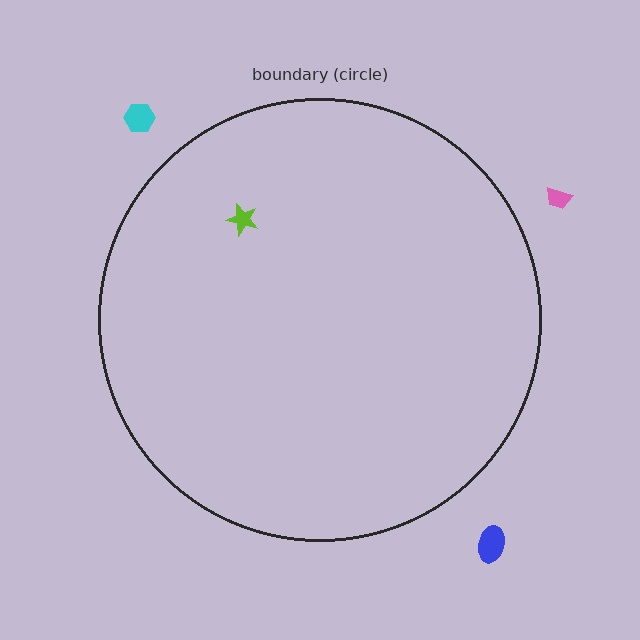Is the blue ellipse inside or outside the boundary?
Outside.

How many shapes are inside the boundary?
1 inside, 3 outside.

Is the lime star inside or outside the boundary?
Inside.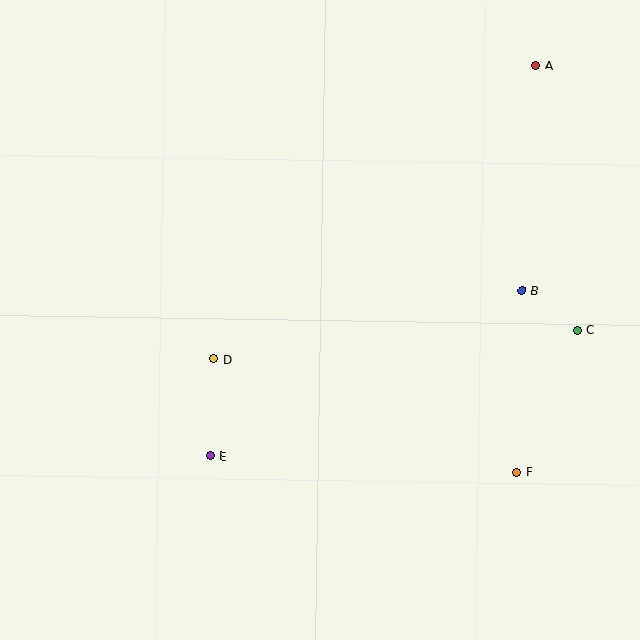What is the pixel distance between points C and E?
The distance between C and E is 388 pixels.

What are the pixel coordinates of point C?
Point C is at (577, 330).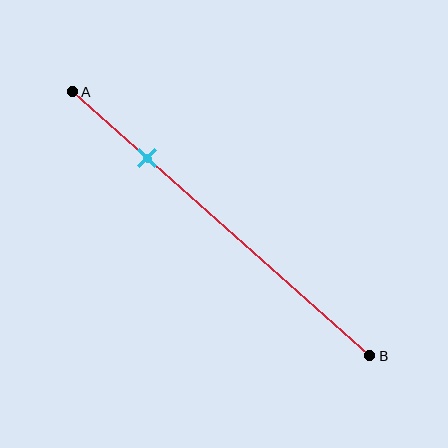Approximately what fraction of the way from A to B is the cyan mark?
The cyan mark is approximately 25% of the way from A to B.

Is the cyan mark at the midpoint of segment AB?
No, the mark is at about 25% from A, not at the 50% midpoint.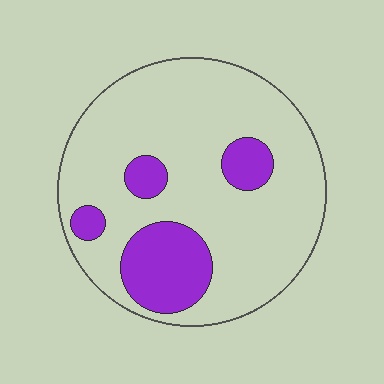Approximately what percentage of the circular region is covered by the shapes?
Approximately 20%.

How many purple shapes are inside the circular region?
4.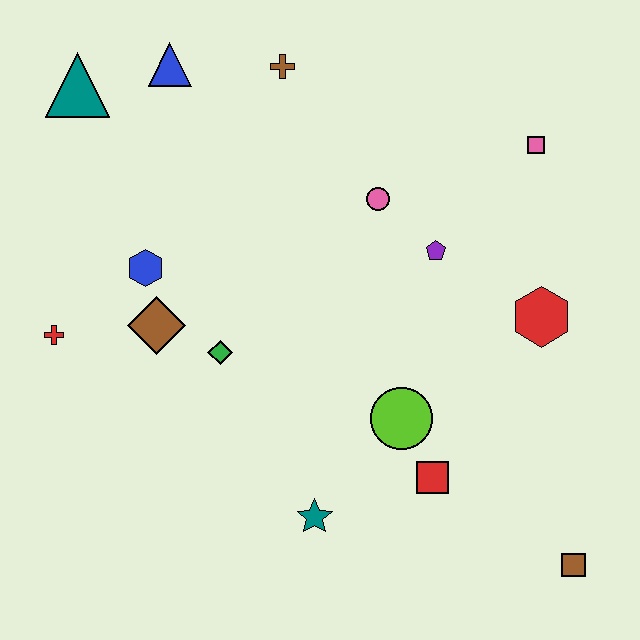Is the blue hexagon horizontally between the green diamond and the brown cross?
No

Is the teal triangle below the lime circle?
No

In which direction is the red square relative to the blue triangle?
The red square is below the blue triangle.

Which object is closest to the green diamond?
The brown diamond is closest to the green diamond.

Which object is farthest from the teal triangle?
The brown square is farthest from the teal triangle.